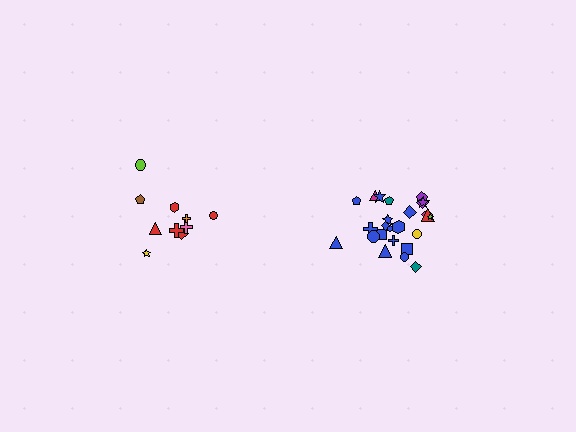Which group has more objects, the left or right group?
The right group.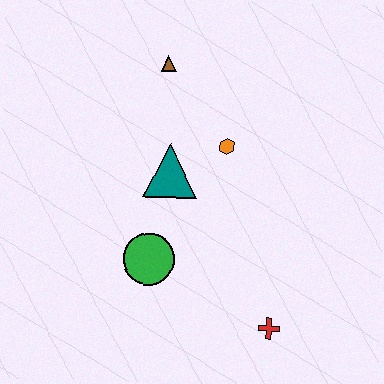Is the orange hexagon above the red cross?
Yes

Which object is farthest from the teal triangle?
The red cross is farthest from the teal triangle.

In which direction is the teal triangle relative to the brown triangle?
The teal triangle is below the brown triangle.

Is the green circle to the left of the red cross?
Yes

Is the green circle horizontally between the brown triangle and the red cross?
No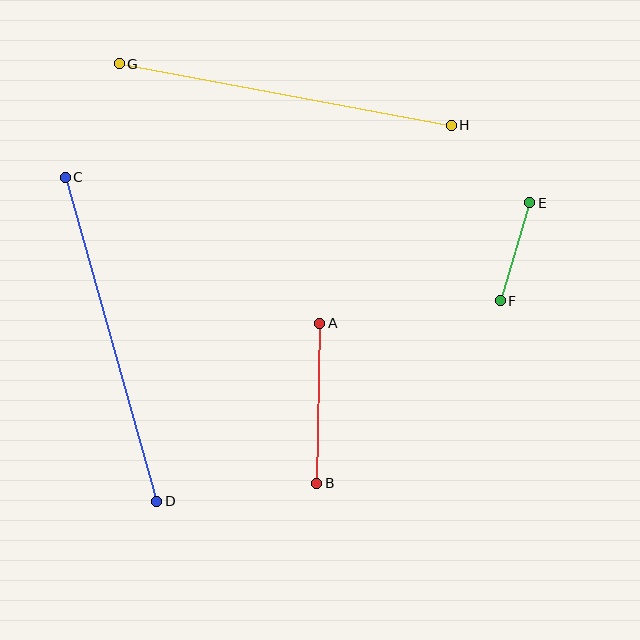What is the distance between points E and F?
The distance is approximately 102 pixels.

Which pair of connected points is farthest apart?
Points G and H are farthest apart.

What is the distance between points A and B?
The distance is approximately 160 pixels.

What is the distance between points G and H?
The distance is approximately 338 pixels.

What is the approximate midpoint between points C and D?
The midpoint is at approximately (111, 339) pixels.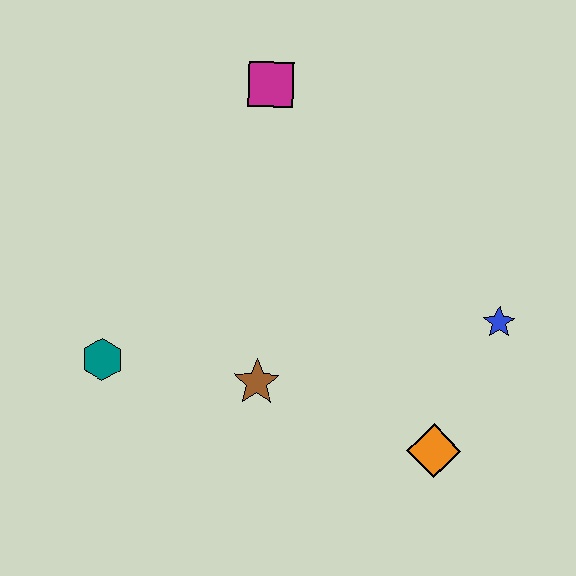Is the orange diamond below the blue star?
Yes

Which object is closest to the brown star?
The teal hexagon is closest to the brown star.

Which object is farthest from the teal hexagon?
The blue star is farthest from the teal hexagon.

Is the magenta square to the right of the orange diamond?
No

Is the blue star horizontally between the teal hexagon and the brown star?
No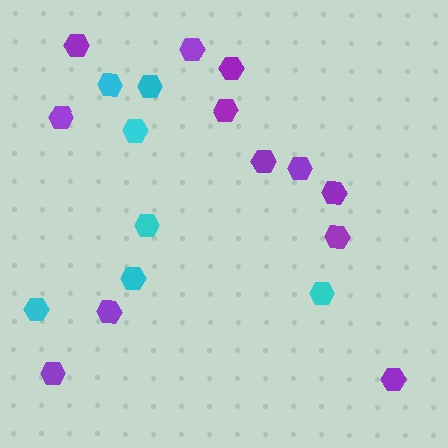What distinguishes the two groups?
There are 2 groups: one group of cyan hexagons (7) and one group of purple hexagons (12).